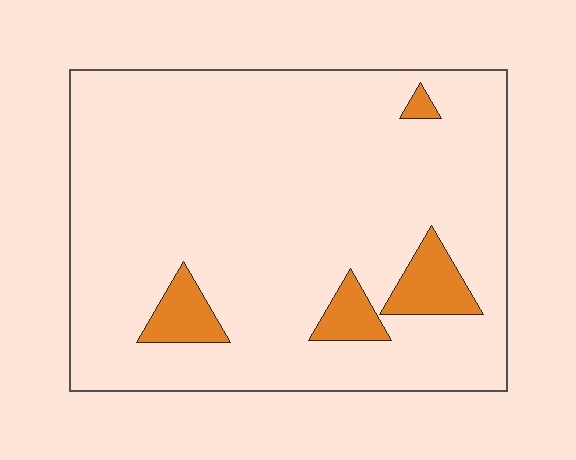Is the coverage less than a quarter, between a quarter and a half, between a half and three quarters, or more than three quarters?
Less than a quarter.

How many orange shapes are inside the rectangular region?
4.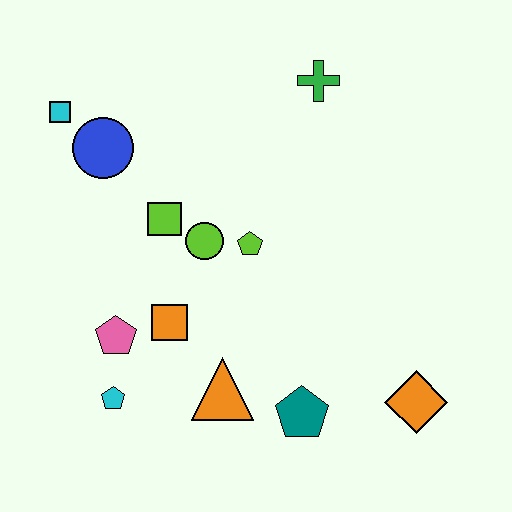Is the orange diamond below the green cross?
Yes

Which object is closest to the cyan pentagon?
The pink pentagon is closest to the cyan pentagon.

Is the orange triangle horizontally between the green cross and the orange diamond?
No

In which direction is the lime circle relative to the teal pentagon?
The lime circle is above the teal pentagon.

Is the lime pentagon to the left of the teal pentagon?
Yes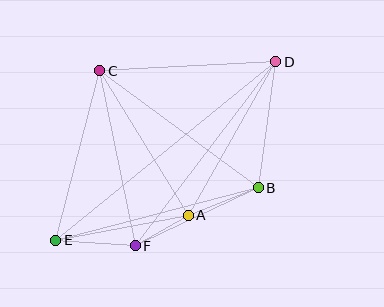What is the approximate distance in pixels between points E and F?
The distance between E and F is approximately 80 pixels.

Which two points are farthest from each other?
Points D and E are farthest from each other.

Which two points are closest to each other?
Points A and F are closest to each other.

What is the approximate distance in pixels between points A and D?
The distance between A and D is approximately 177 pixels.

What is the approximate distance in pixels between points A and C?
The distance between A and C is approximately 170 pixels.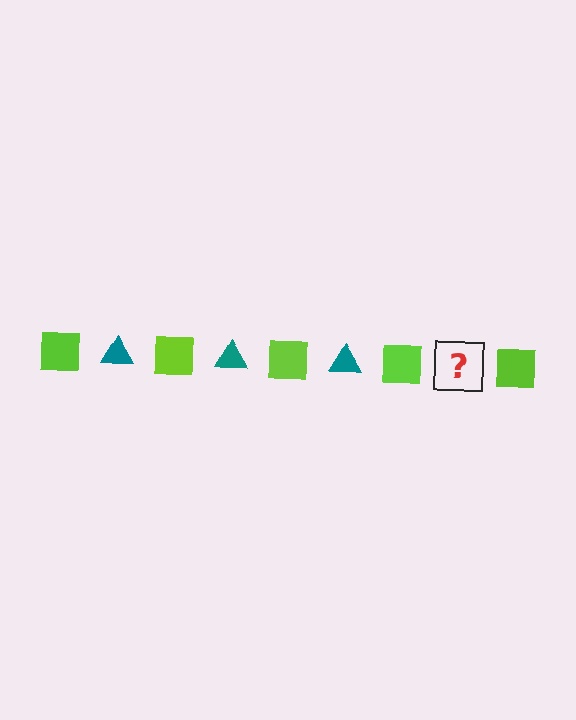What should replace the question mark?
The question mark should be replaced with a teal triangle.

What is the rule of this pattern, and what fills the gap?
The rule is that the pattern alternates between lime square and teal triangle. The gap should be filled with a teal triangle.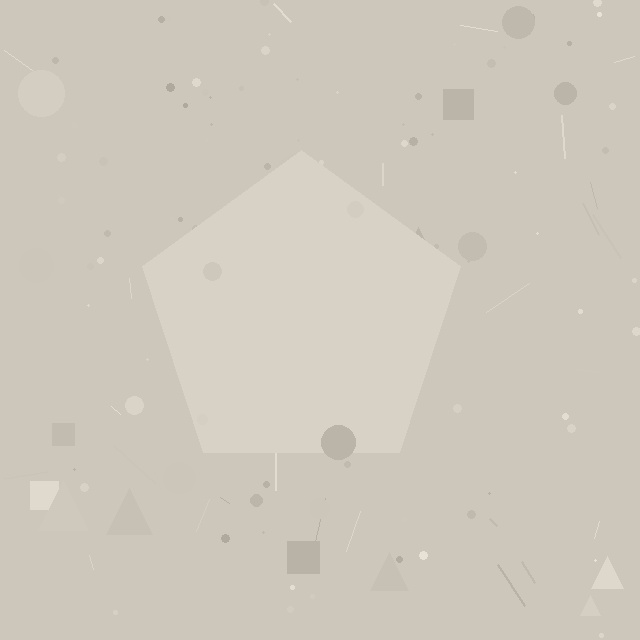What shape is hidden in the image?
A pentagon is hidden in the image.